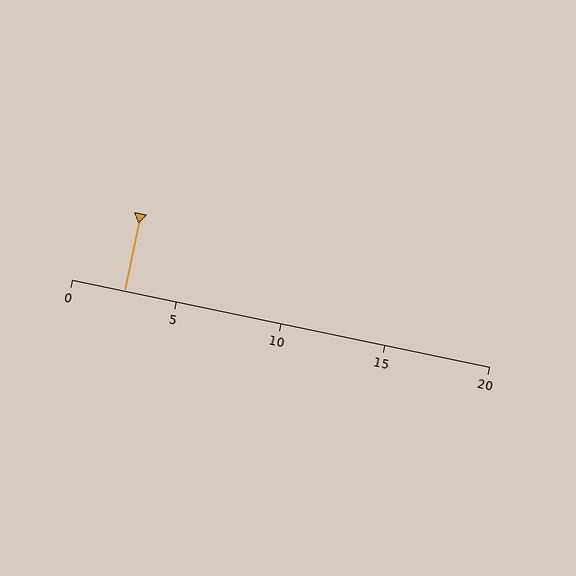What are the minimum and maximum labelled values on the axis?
The axis runs from 0 to 20.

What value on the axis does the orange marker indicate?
The marker indicates approximately 2.5.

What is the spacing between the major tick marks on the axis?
The major ticks are spaced 5 apart.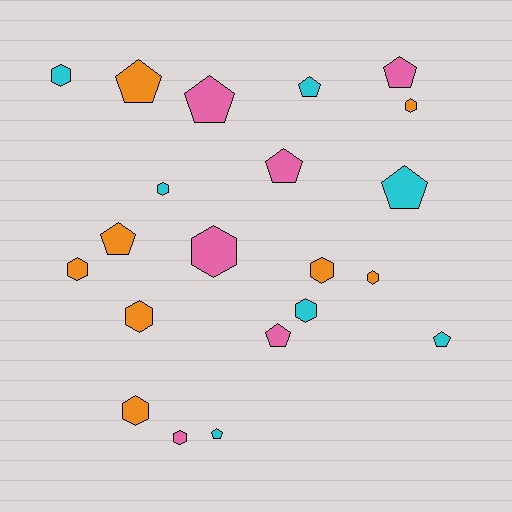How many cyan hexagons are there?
There are 3 cyan hexagons.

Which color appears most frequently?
Orange, with 8 objects.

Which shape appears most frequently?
Hexagon, with 11 objects.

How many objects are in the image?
There are 21 objects.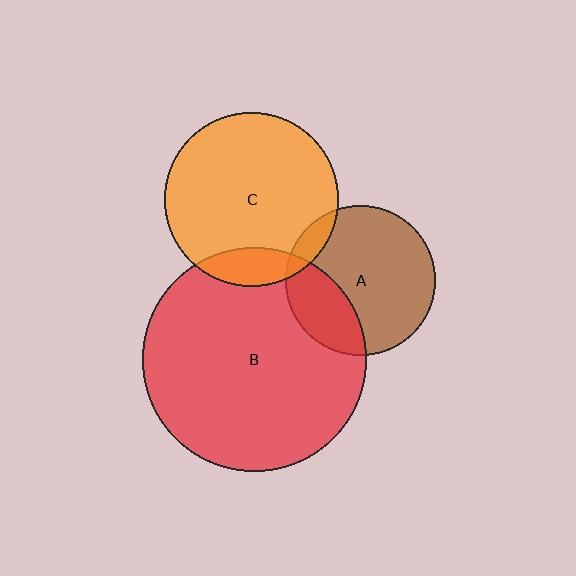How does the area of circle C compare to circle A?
Approximately 1.3 times.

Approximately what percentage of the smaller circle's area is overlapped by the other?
Approximately 15%.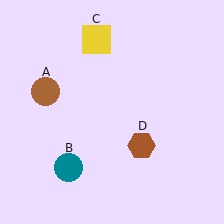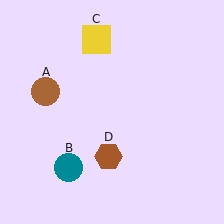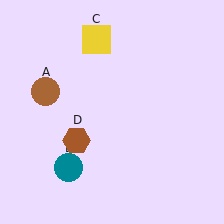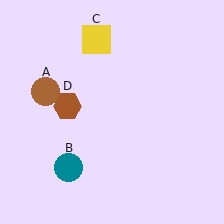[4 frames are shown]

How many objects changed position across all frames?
1 object changed position: brown hexagon (object D).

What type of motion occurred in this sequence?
The brown hexagon (object D) rotated clockwise around the center of the scene.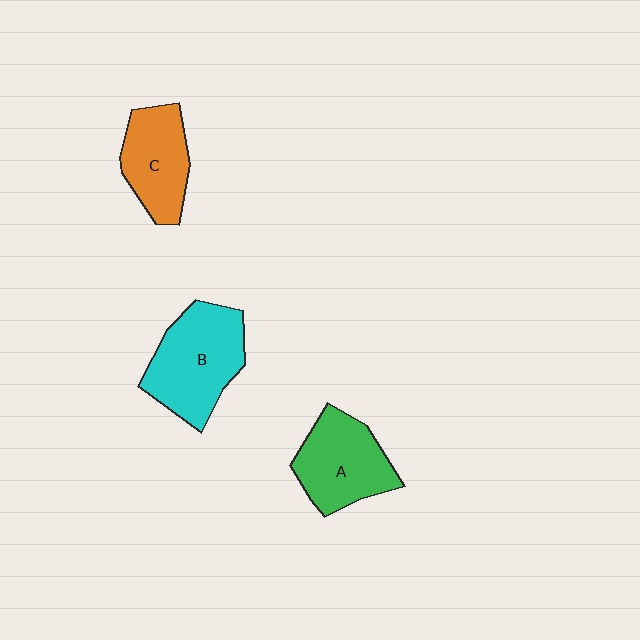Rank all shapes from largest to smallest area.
From largest to smallest: B (cyan), A (green), C (orange).